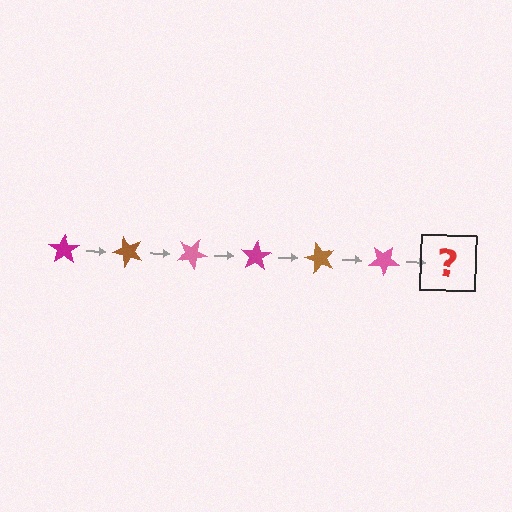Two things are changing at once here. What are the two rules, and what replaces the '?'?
The two rules are that it rotates 50 degrees each step and the color cycles through magenta, brown, and pink. The '?' should be a magenta star, rotated 300 degrees from the start.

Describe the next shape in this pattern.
It should be a magenta star, rotated 300 degrees from the start.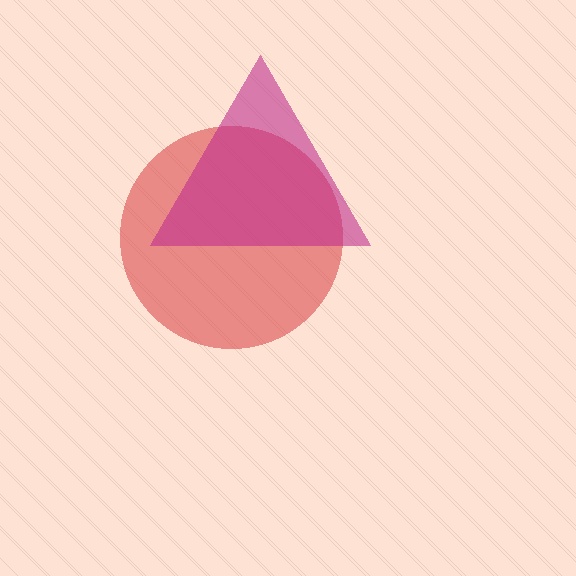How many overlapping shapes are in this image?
There are 2 overlapping shapes in the image.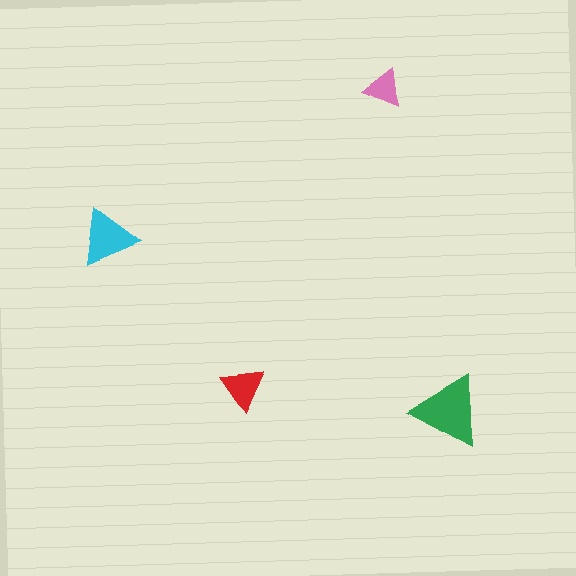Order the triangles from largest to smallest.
the green one, the cyan one, the red one, the pink one.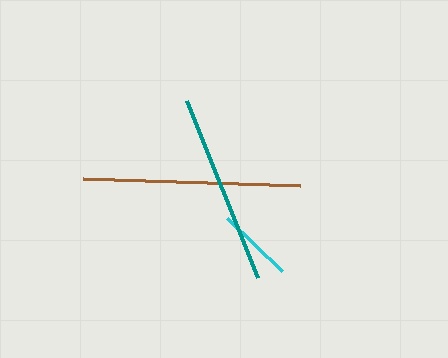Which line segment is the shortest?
The cyan line is the shortest at approximately 77 pixels.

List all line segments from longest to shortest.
From longest to shortest: brown, teal, cyan.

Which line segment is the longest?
The brown line is the longest at approximately 217 pixels.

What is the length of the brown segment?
The brown segment is approximately 217 pixels long.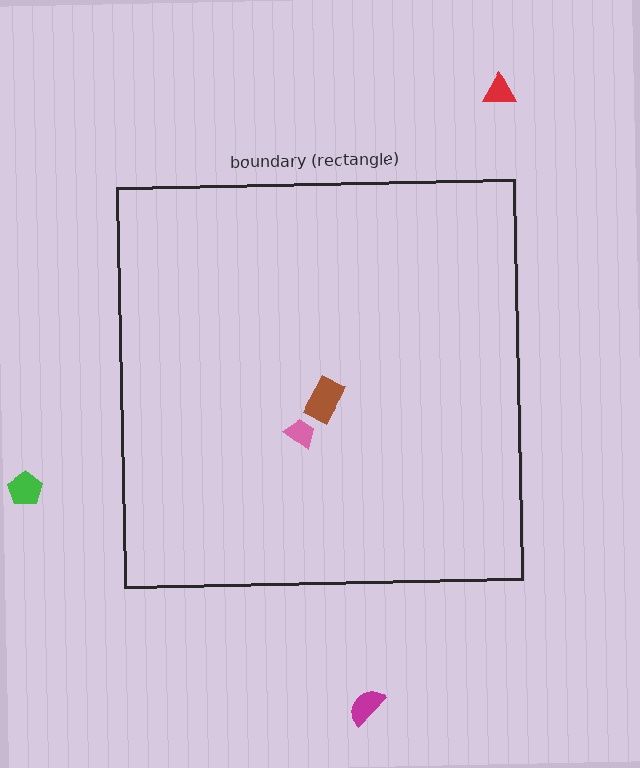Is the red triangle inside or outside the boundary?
Outside.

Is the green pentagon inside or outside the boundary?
Outside.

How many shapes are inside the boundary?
2 inside, 3 outside.